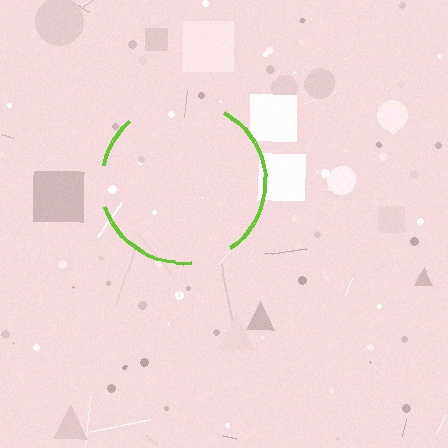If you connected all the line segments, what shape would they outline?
They would outline a circle.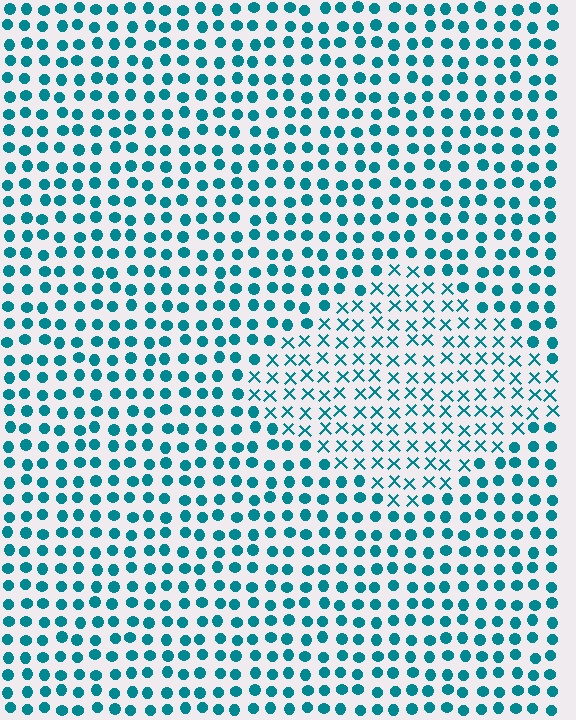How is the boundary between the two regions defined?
The boundary is defined by a change in element shape: X marks inside vs. circles outside. All elements share the same color and spacing.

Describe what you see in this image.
The image is filled with small teal elements arranged in a uniform grid. A diamond-shaped region contains X marks, while the surrounding area contains circles. The boundary is defined purely by the change in element shape.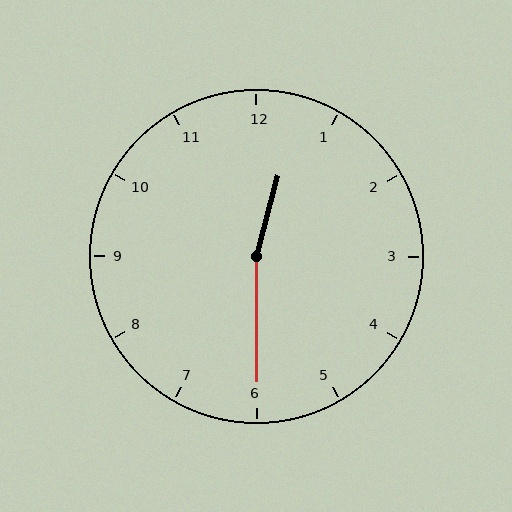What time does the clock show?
12:30.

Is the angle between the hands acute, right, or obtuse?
It is obtuse.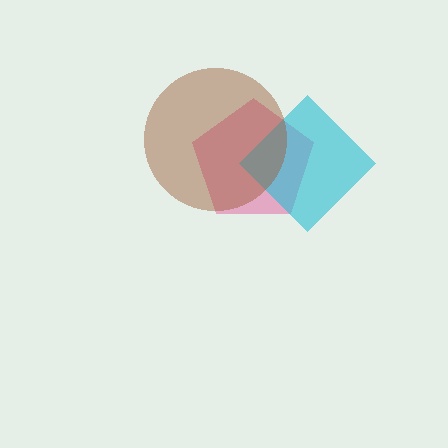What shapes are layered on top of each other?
The layered shapes are: a pink pentagon, a cyan diamond, a brown circle.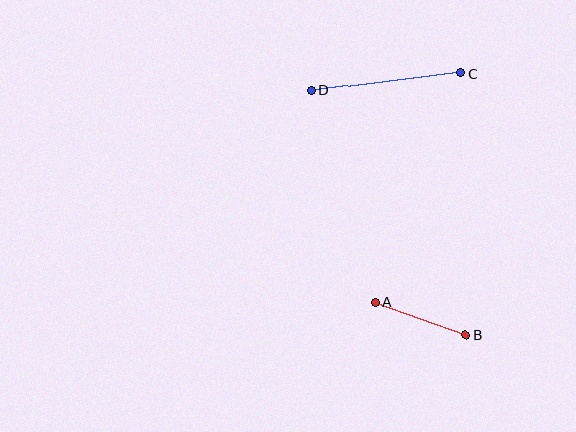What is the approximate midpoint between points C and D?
The midpoint is at approximately (386, 82) pixels.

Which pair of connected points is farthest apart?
Points C and D are farthest apart.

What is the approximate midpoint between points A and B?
The midpoint is at approximately (421, 318) pixels.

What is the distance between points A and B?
The distance is approximately 96 pixels.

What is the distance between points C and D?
The distance is approximately 151 pixels.